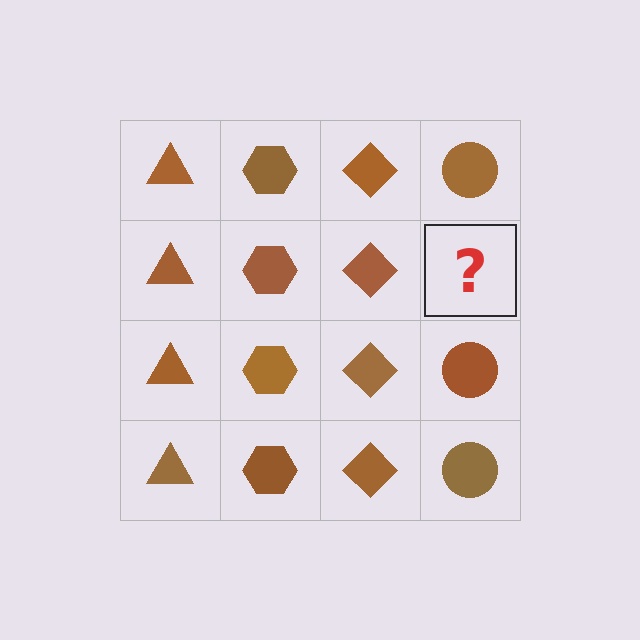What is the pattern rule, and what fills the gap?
The rule is that each column has a consistent shape. The gap should be filled with a brown circle.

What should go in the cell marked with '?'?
The missing cell should contain a brown circle.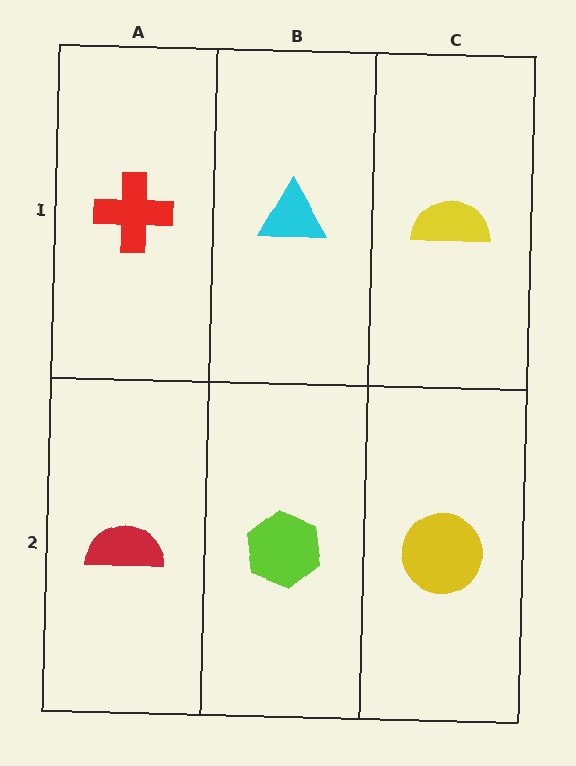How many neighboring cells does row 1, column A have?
2.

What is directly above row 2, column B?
A cyan triangle.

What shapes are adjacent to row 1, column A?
A red semicircle (row 2, column A), a cyan triangle (row 1, column B).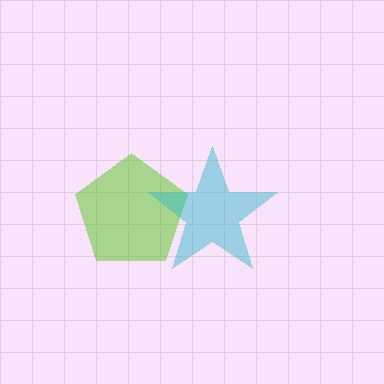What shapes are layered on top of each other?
The layered shapes are: a lime pentagon, a cyan star.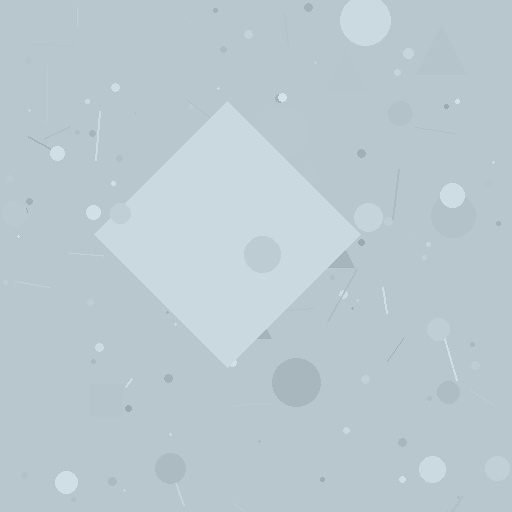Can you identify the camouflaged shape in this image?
The camouflaged shape is a diamond.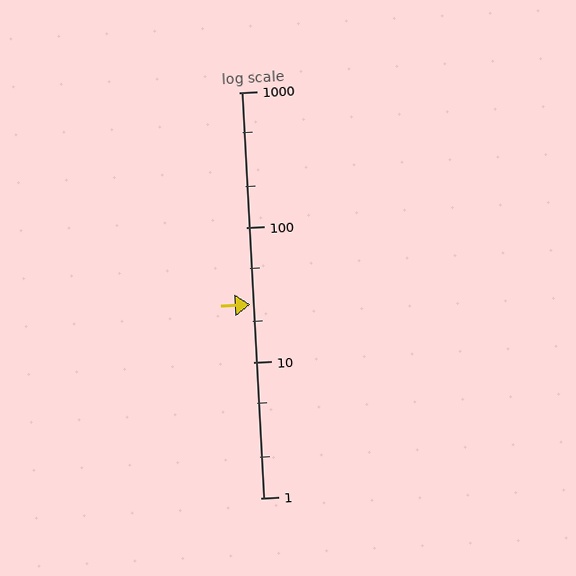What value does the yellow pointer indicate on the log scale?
The pointer indicates approximately 27.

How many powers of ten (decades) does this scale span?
The scale spans 3 decades, from 1 to 1000.